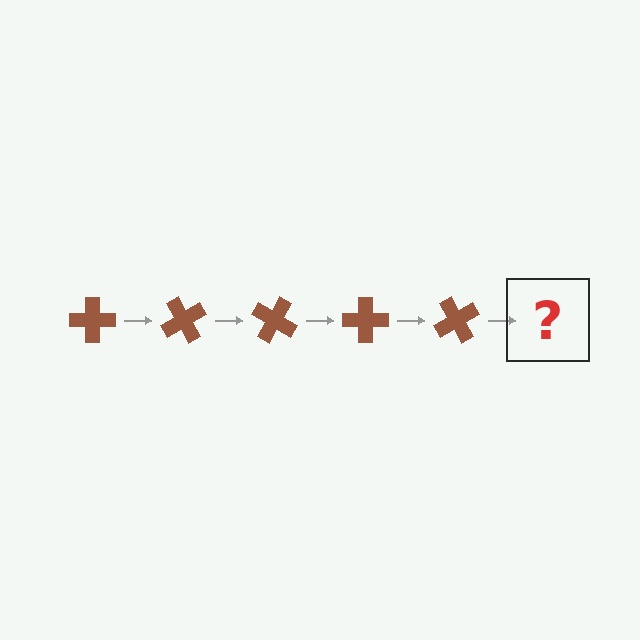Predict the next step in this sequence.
The next step is a brown cross rotated 300 degrees.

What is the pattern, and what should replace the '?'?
The pattern is that the cross rotates 60 degrees each step. The '?' should be a brown cross rotated 300 degrees.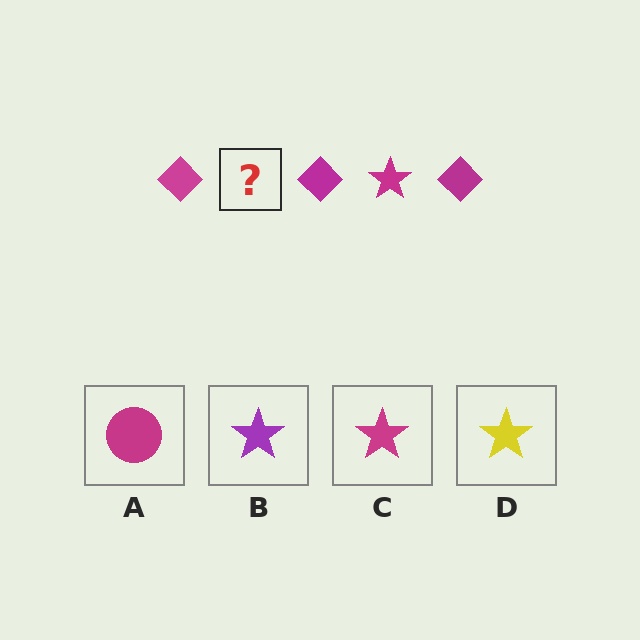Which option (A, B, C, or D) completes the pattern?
C.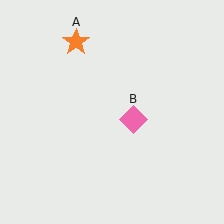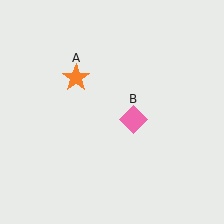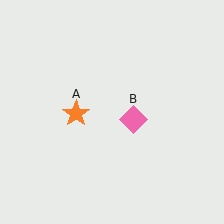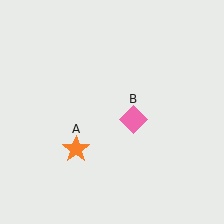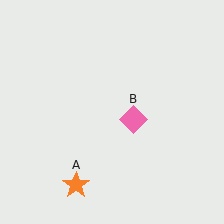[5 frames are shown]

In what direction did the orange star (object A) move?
The orange star (object A) moved down.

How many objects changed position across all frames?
1 object changed position: orange star (object A).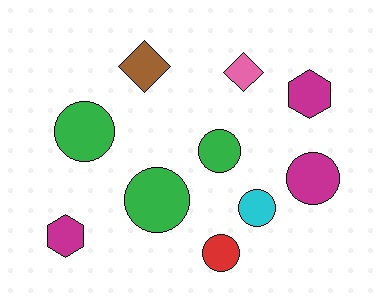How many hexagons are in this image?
There are 2 hexagons.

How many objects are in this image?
There are 10 objects.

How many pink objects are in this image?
There is 1 pink object.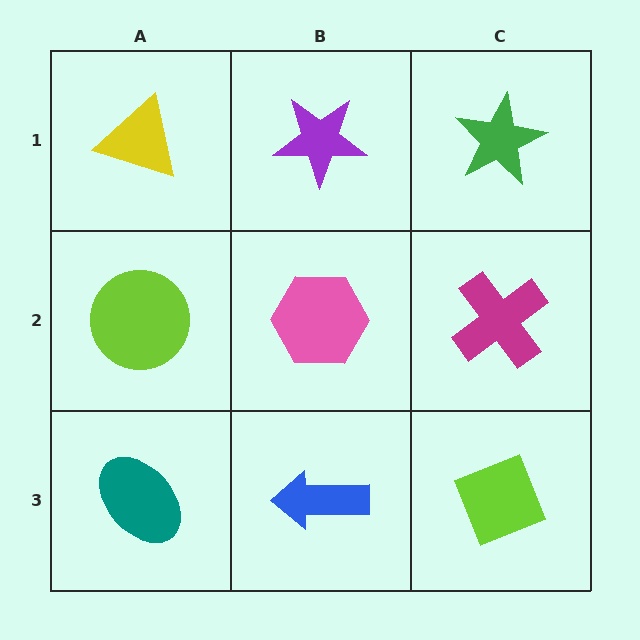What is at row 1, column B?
A purple star.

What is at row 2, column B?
A pink hexagon.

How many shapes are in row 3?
3 shapes.